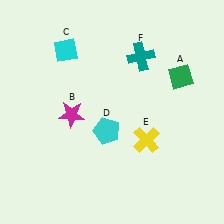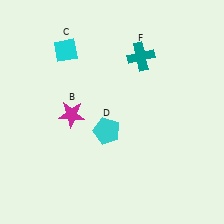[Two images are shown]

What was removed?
The yellow cross (E), the green diamond (A) were removed in Image 2.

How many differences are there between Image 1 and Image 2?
There are 2 differences between the two images.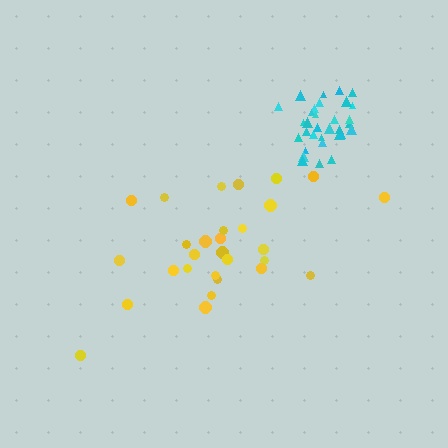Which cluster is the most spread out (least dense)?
Yellow.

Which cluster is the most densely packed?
Cyan.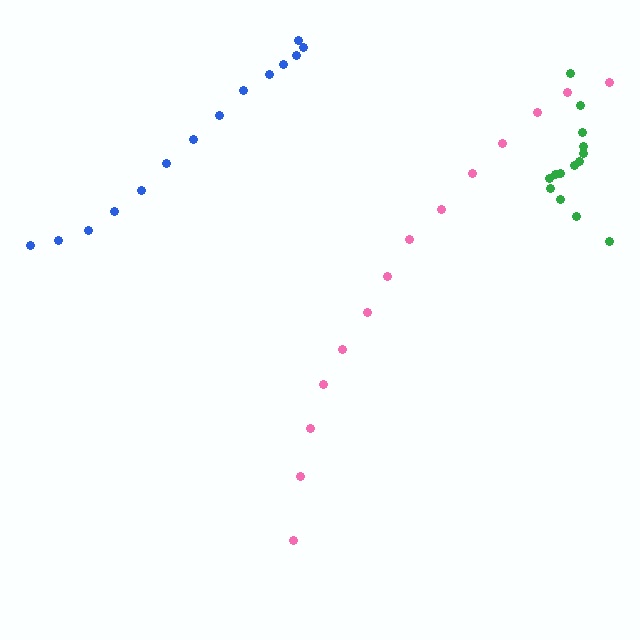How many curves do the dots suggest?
There are 3 distinct paths.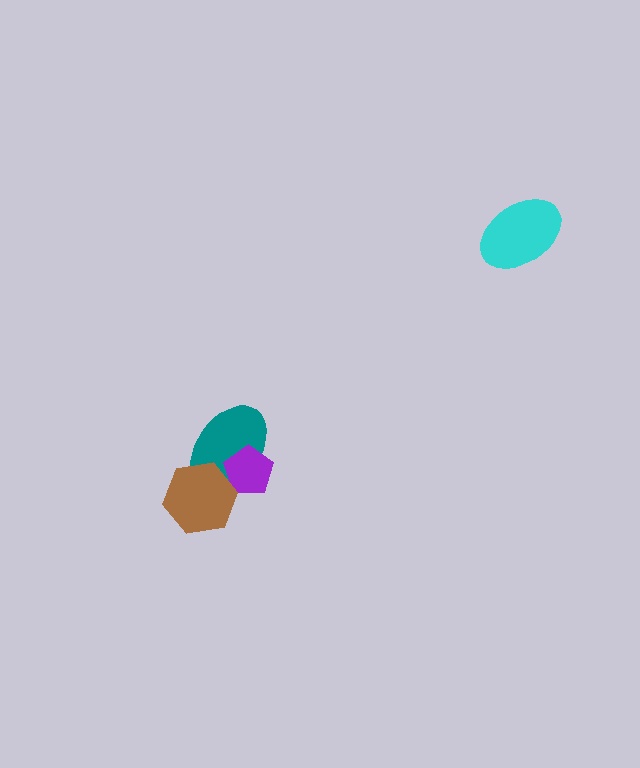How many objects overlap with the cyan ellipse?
0 objects overlap with the cyan ellipse.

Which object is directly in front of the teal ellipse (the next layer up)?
The purple pentagon is directly in front of the teal ellipse.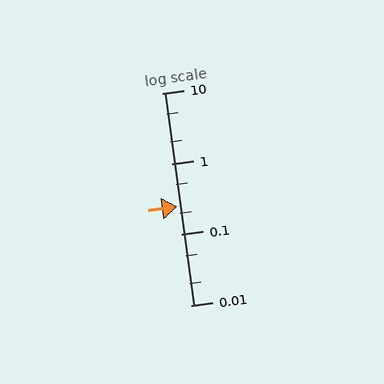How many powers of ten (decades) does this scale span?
The scale spans 3 decades, from 0.01 to 10.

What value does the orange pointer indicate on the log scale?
The pointer indicates approximately 0.25.